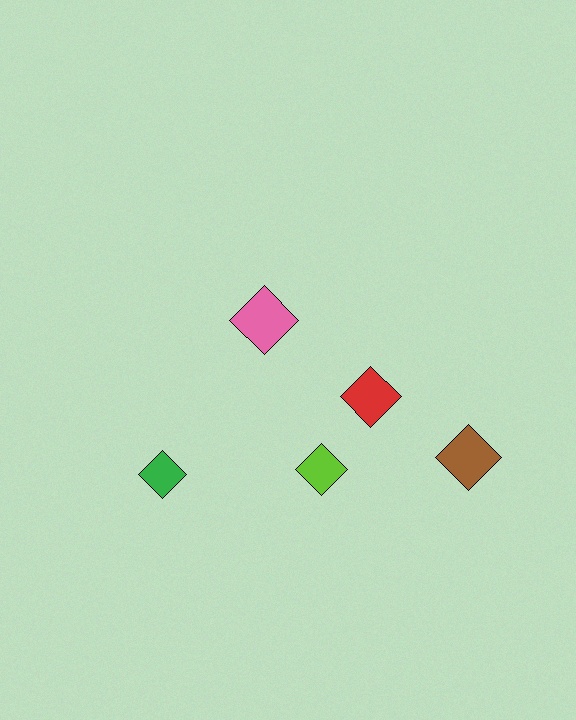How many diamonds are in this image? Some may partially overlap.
There are 5 diamonds.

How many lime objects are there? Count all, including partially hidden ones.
There is 1 lime object.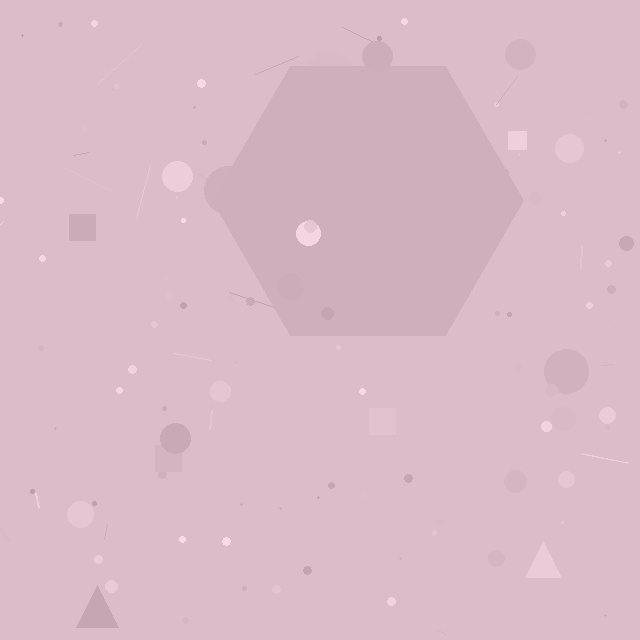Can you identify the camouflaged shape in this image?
The camouflaged shape is a hexagon.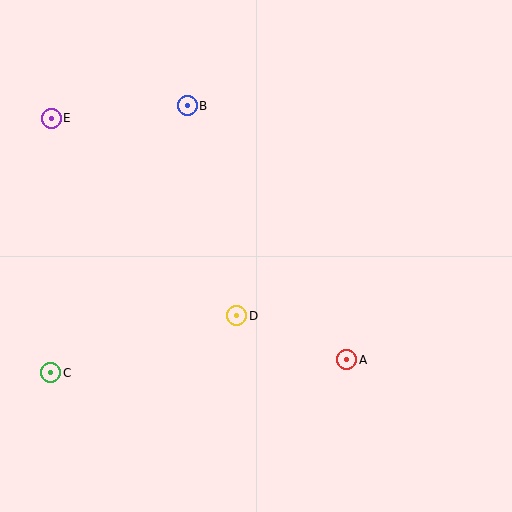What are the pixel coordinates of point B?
Point B is at (187, 106).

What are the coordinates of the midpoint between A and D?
The midpoint between A and D is at (292, 338).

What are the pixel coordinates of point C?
Point C is at (51, 373).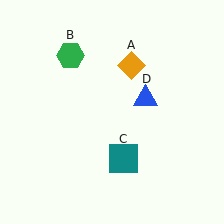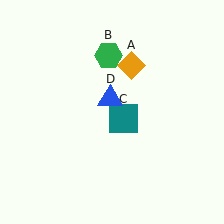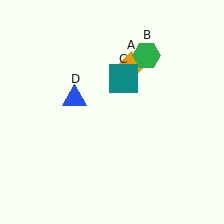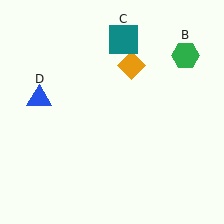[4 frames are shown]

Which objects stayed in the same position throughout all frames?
Orange diamond (object A) remained stationary.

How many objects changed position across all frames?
3 objects changed position: green hexagon (object B), teal square (object C), blue triangle (object D).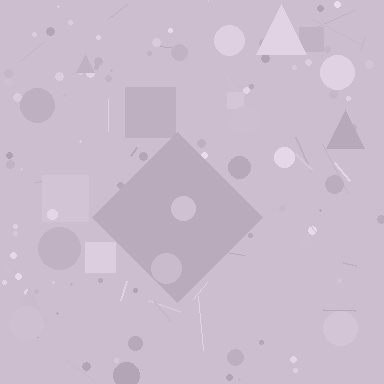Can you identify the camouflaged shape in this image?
The camouflaged shape is a diamond.